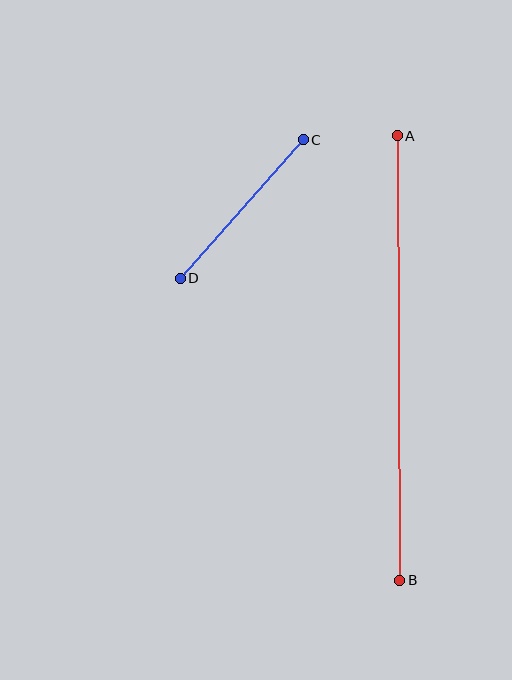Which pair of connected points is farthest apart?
Points A and B are farthest apart.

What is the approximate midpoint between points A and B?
The midpoint is at approximately (399, 358) pixels.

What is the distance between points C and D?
The distance is approximately 185 pixels.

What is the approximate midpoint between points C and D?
The midpoint is at approximately (242, 209) pixels.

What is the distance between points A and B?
The distance is approximately 444 pixels.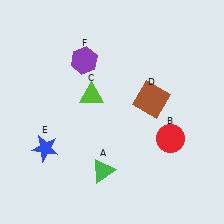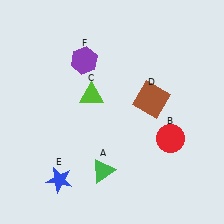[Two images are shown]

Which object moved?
The blue star (E) moved down.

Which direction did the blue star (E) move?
The blue star (E) moved down.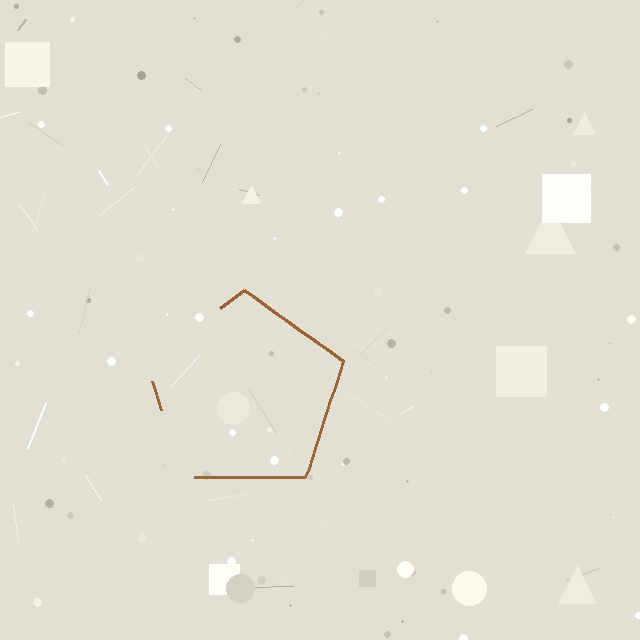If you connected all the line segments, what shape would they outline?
They would outline a pentagon.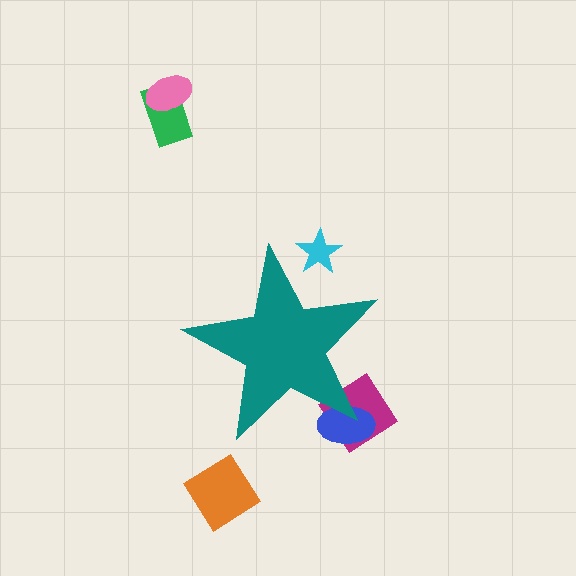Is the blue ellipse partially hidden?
Yes, the blue ellipse is partially hidden behind the teal star.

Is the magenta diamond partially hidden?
Yes, the magenta diamond is partially hidden behind the teal star.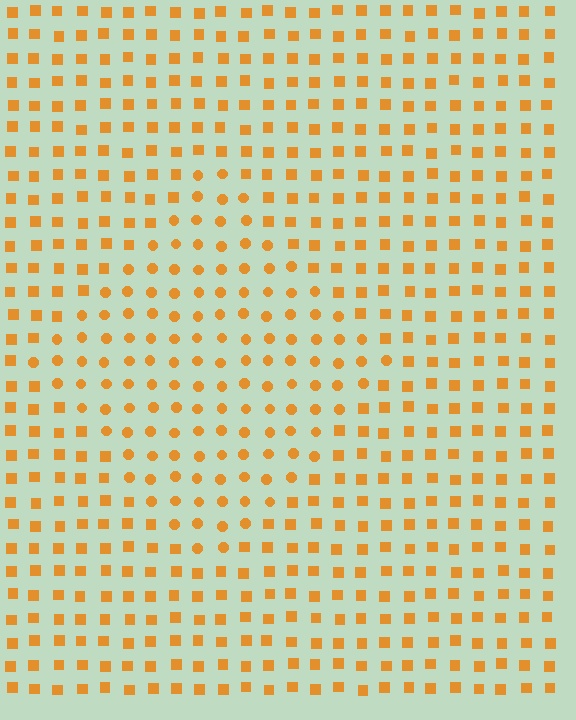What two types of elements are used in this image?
The image uses circles inside the diamond region and squares outside it.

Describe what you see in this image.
The image is filled with small orange elements arranged in a uniform grid. A diamond-shaped region contains circles, while the surrounding area contains squares. The boundary is defined purely by the change in element shape.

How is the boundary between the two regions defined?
The boundary is defined by a change in element shape: circles inside vs. squares outside. All elements share the same color and spacing.